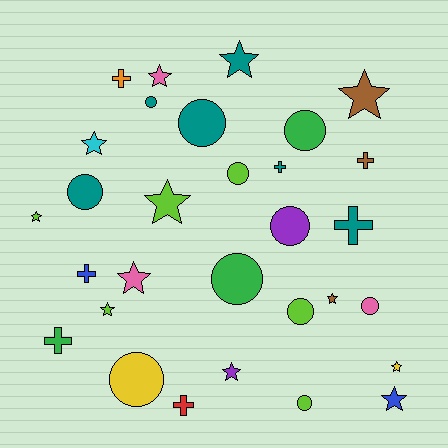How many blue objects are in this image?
There are 2 blue objects.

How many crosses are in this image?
There are 7 crosses.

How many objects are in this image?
There are 30 objects.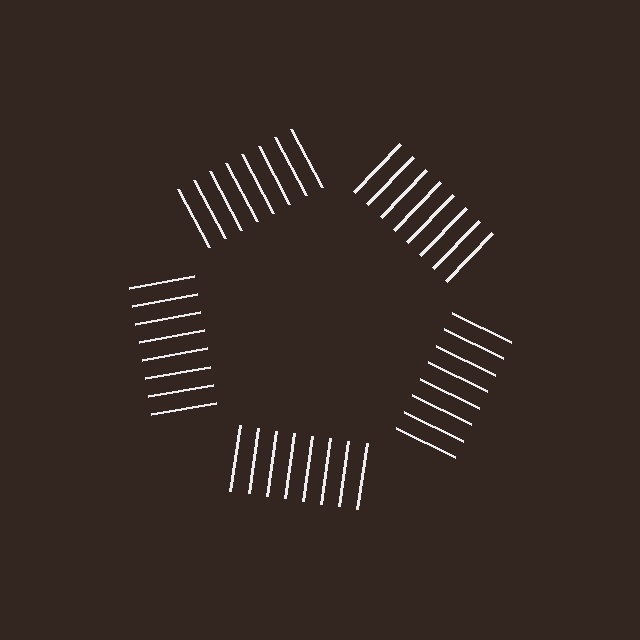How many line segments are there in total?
40 — 8 along each of the 5 edges.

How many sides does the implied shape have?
5 sides — the line-ends trace a pentagon.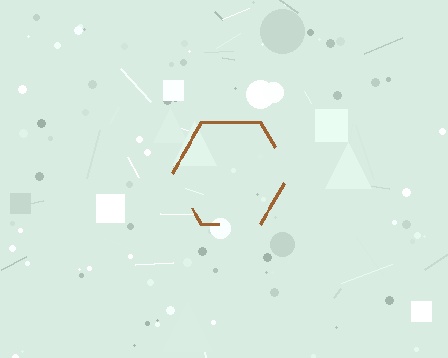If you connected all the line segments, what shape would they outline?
They would outline a hexagon.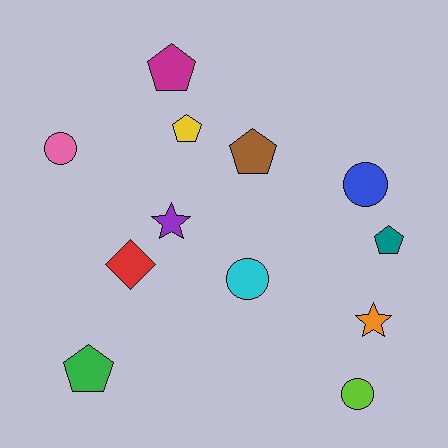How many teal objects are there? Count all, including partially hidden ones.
There is 1 teal object.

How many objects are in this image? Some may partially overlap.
There are 12 objects.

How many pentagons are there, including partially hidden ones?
There are 5 pentagons.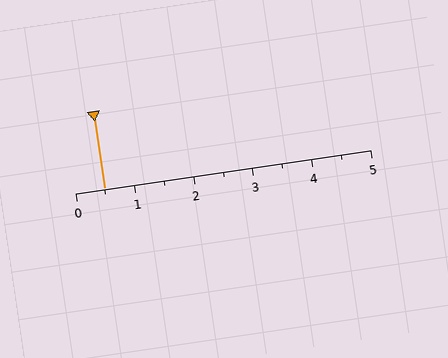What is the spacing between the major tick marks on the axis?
The major ticks are spaced 1 apart.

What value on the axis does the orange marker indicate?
The marker indicates approximately 0.5.